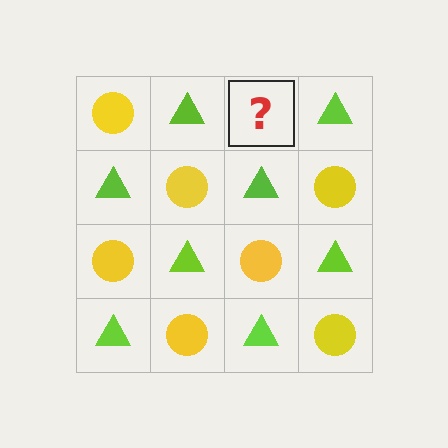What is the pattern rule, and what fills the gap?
The rule is that it alternates yellow circle and lime triangle in a checkerboard pattern. The gap should be filled with a yellow circle.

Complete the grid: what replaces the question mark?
The question mark should be replaced with a yellow circle.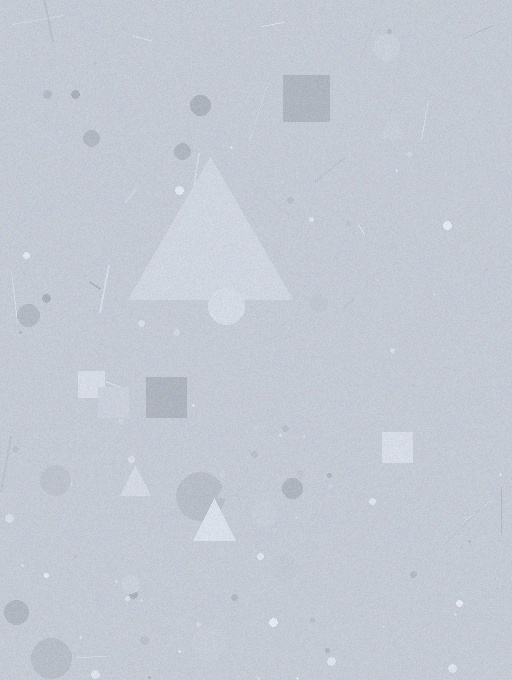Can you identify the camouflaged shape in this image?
The camouflaged shape is a triangle.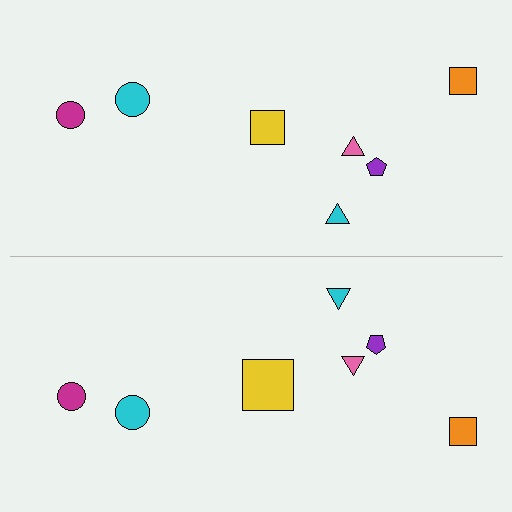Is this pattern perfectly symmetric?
No, the pattern is not perfectly symmetric. The yellow square on the bottom side has a different size than its mirror counterpart.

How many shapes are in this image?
There are 14 shapes in this image.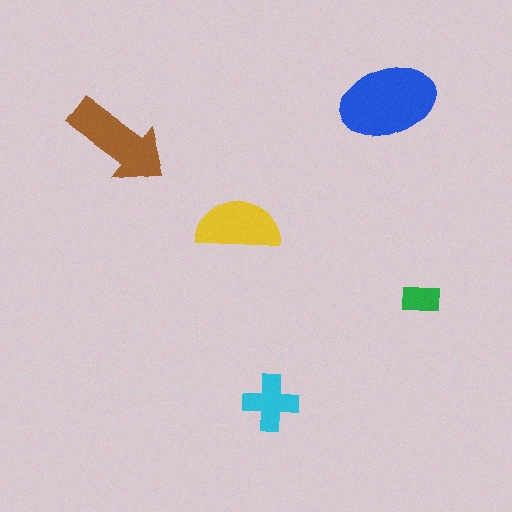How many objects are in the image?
There are 5 objects in the image.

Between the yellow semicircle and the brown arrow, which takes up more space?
The brown arrow.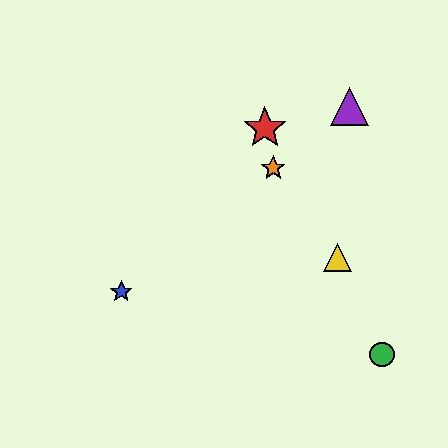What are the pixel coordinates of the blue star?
The blue star is at (121, 291).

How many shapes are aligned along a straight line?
3 shapes (the blue star, the purple triangle, the orange star) are aligned along a straight line.